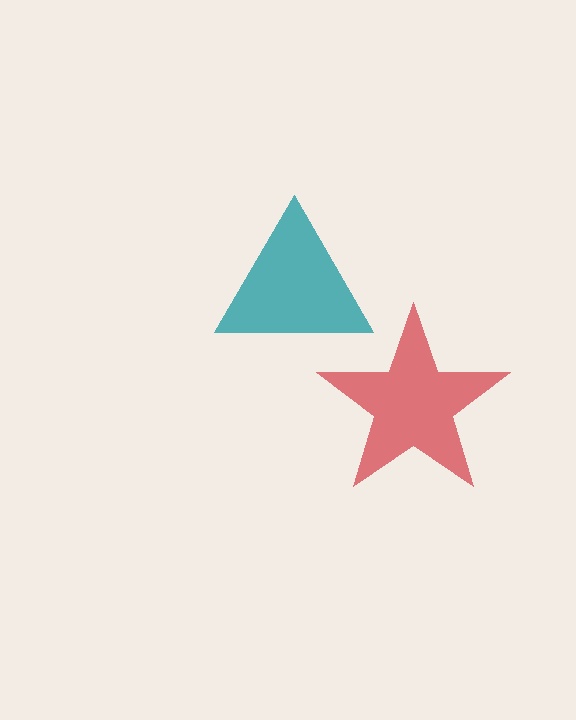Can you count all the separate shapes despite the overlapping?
Yes, there are 2 separate shapes.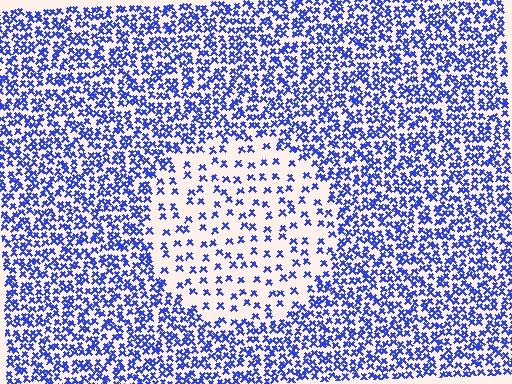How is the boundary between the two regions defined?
The boundary is defined by a change in element density (approximately 2.6x ratio). All elements are the same color, size, and shape.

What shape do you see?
I see a circle.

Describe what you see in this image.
The image contains small blue elements arranged at two different densities. A circle-shaped region is visible where the elements are less densely packed than the surrounding area.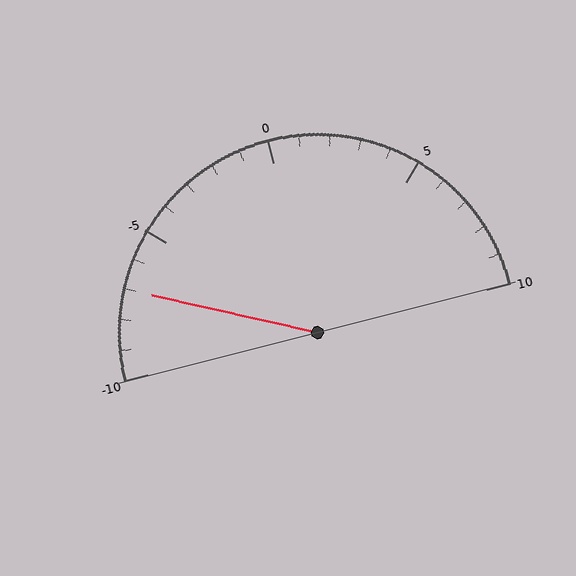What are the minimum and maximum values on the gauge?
The gauge ranges from -10 to 10.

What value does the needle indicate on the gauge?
The needle indicates approximately -7.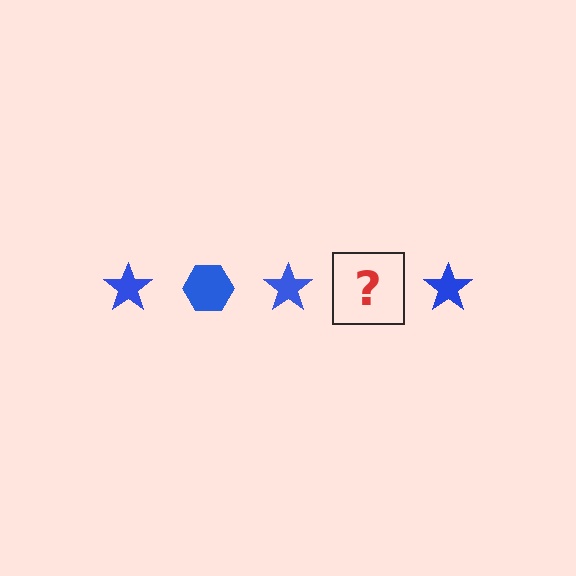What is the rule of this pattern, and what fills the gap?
The rule is that the pattern cycles through star, hexagon shapes in blue. The gap should be filled with a blue hexagon.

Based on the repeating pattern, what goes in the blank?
The blank should be a blue hexagon.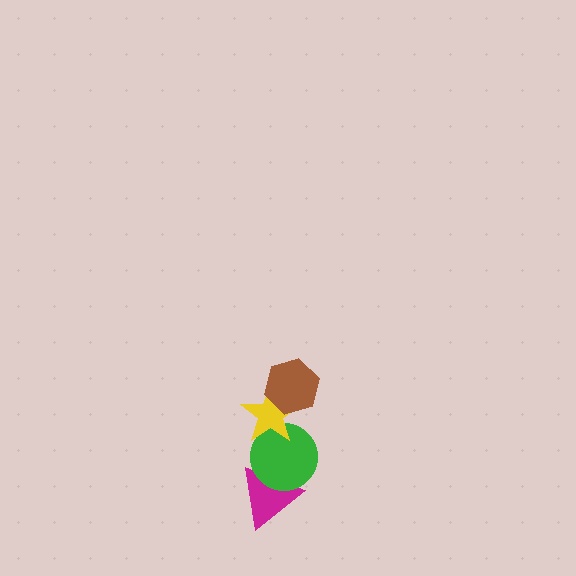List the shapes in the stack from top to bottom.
From top to bottom: the brown hexagon, the yellow star, the green circle, the magenta triangle.